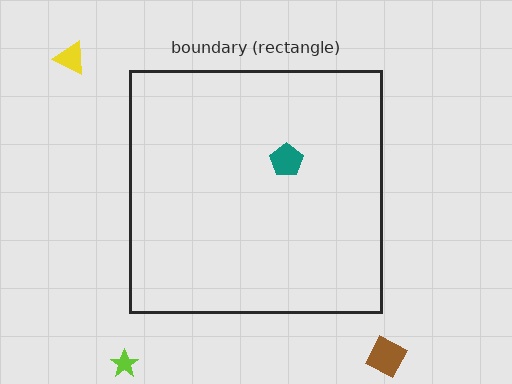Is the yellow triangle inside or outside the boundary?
Outside.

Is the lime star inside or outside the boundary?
Outside.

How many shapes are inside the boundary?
1 inside, 3 outside.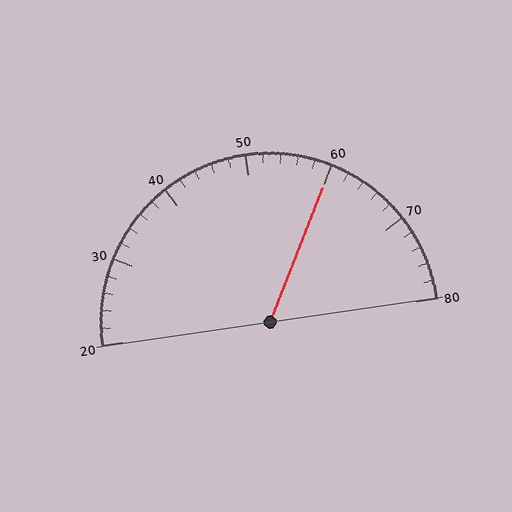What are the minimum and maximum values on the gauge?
The gauge ranges from 20 to 80.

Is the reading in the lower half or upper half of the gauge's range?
The reading is in the upper half of the range (20 to 80).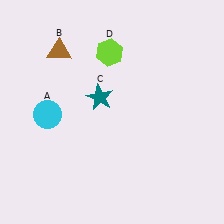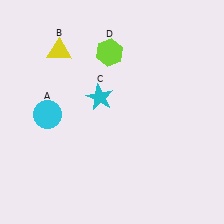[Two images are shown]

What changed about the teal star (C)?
In Image 1, C is teal. In Image 2, it changed to cyan.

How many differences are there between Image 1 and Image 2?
There are 2 differences between the two images.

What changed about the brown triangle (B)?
In Image 1, B is brown. In Image 2, it changed to yellow.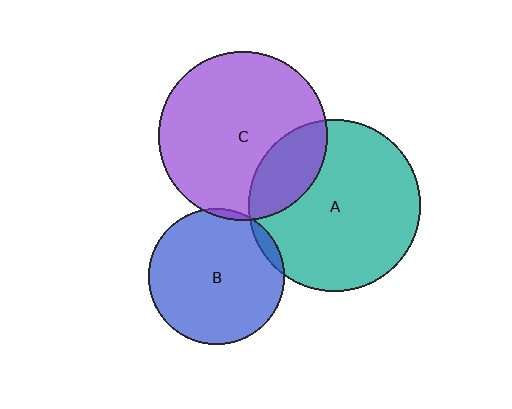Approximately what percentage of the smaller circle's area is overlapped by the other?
Approximately 5%.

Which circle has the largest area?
Circle A (teal).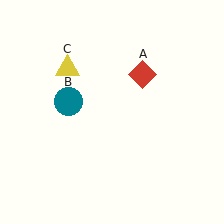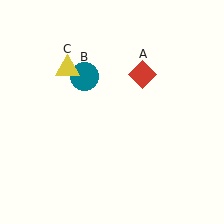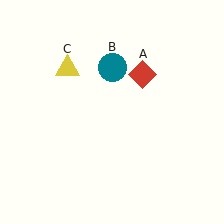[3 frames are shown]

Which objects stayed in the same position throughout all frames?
Red diamond (object A) and yellow triangle (object C) remained stationary.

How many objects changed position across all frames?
1 object changed position: teal circle (object B).